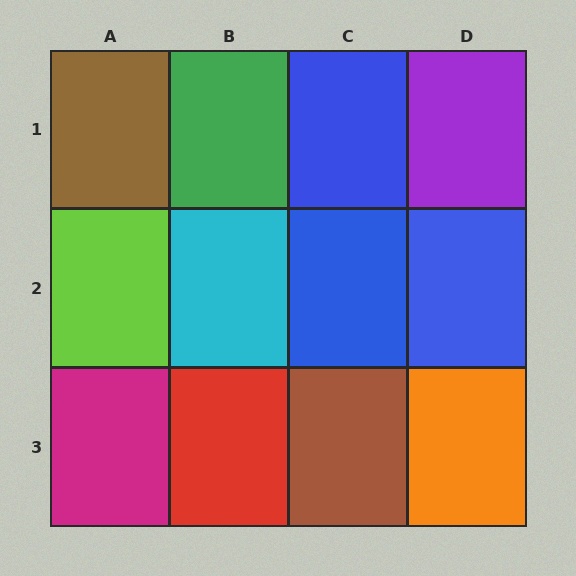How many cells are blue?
3 cells are blue.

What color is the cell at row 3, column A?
Magenta.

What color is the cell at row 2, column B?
Cyan.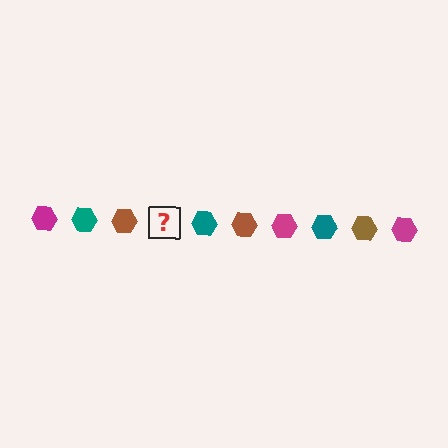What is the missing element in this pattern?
The missing element is a magenta hexagon.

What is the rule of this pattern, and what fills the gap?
The rule is that the pattern cycles through magenta, teal, brown hexagons. The gap should be filled with a magenta hexagon.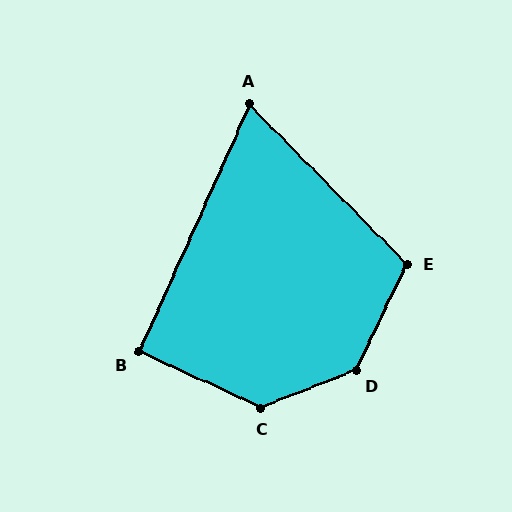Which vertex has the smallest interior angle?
A, at approximately 69 degrees.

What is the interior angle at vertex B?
Approximately 90 degrees (approximately right).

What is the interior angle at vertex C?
Approximately 134 degrees (obtuse).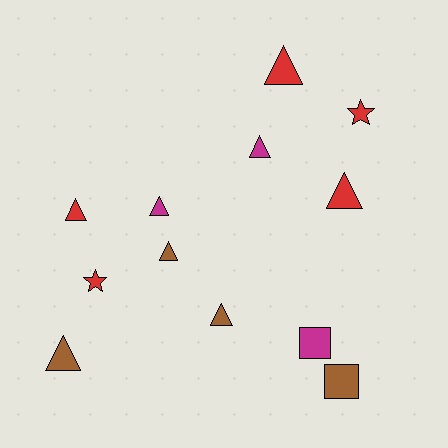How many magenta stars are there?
There are no magenta stars.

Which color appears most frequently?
Red, with 5 objects.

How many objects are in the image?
There are 12 objects.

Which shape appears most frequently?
Triangle, with 8 objects.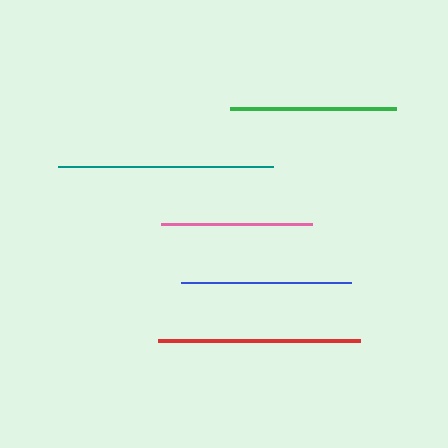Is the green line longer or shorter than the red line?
The red line is longer than the green line.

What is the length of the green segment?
The green segment is approximately 166 pixels long.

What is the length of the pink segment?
The pink segment is approximately 151 pixels long.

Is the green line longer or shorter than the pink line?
The green line is longer than the pink line.